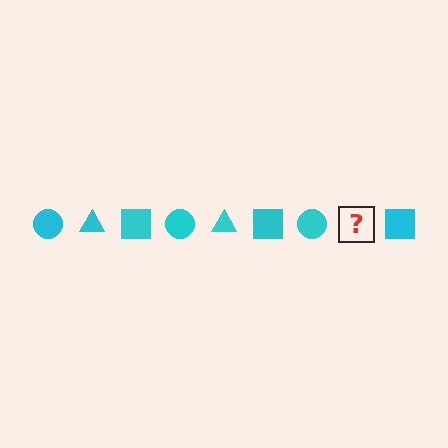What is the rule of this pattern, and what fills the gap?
The rule is that the pattern cycles through circle, triangle, square shapes in cyan. The gap should be filled with a cyan triangle.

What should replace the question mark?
The question mark should be replaced with a cyan triangle.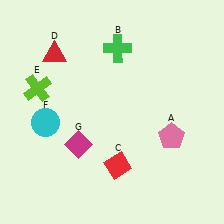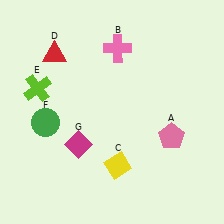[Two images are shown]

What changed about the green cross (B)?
In Image 1, B is green. In Image 2, it changed to pink.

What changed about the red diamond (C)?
In Image 1, C is red. In Image 2, it changed to yellow.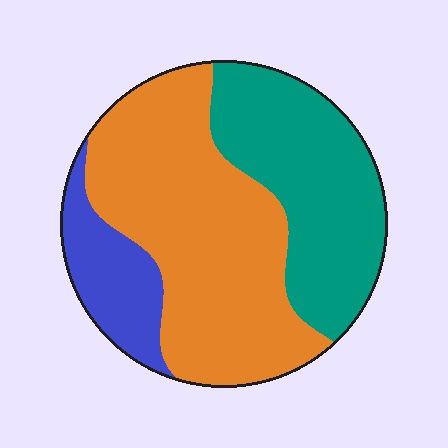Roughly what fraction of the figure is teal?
Teal takes up about one third (1/3) of the figure.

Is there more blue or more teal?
Teal.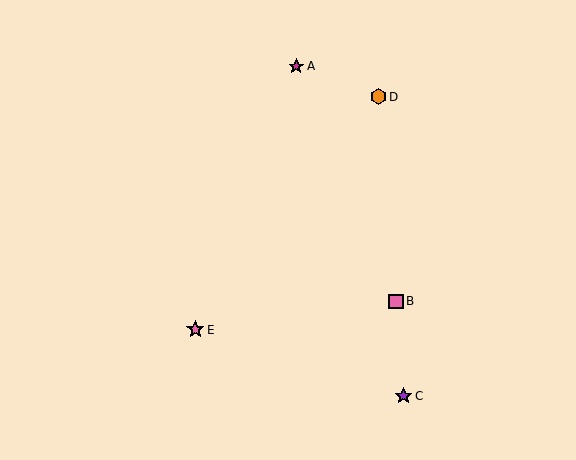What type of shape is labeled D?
Shape D is an orange hexagon.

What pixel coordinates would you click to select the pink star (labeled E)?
Click at (195, 330) to select the pink star E.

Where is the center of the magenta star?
The center of the magenta star is at (296, 66).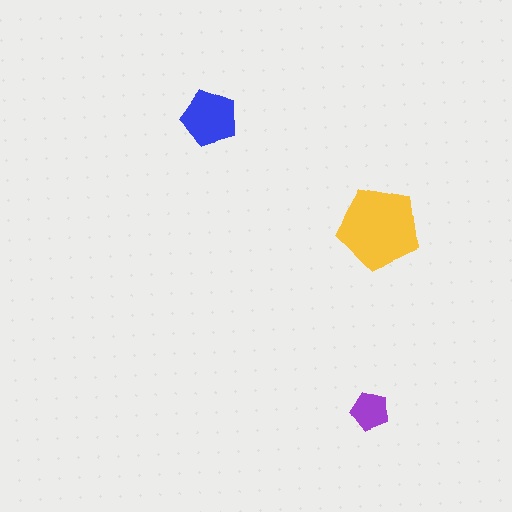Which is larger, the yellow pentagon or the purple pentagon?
The yellow one.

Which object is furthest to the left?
The blue pentagon is leftmost.